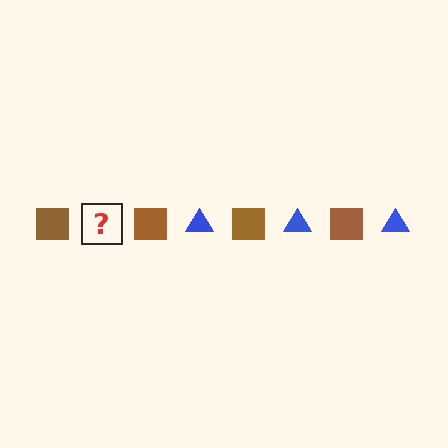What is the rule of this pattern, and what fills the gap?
The rule is that the pattern alternates between brown square and blue triangle. The gap should be filled with a blue triangle.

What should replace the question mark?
The question mark should be replaced with a blue triangle.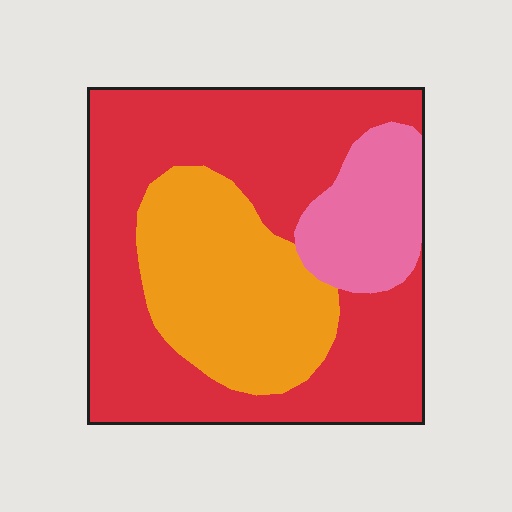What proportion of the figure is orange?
Orange takes up between a quarter and a half of the figure.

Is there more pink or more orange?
Orange.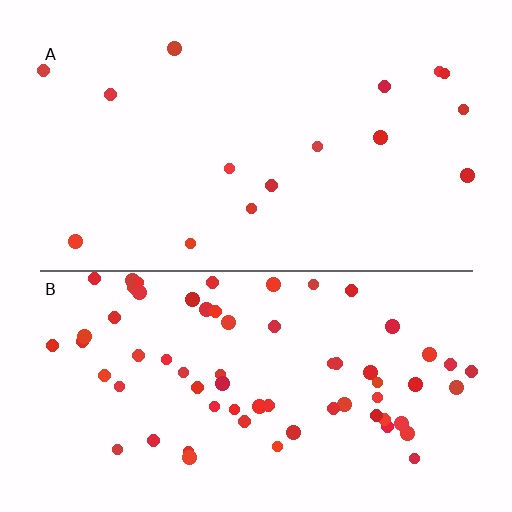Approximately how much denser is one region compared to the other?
Approximately 4.3× — region B over region A.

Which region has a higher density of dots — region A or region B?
B (the bottom).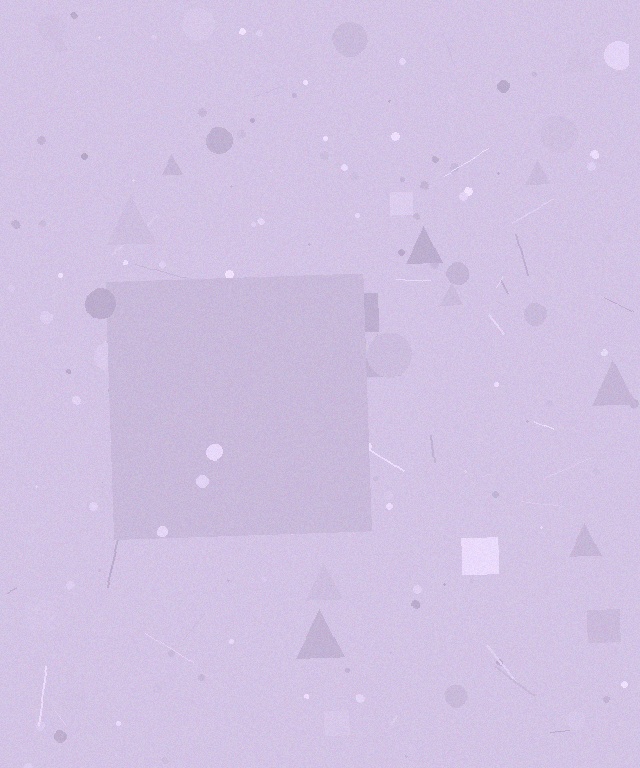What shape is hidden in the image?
A square is hidden in the image.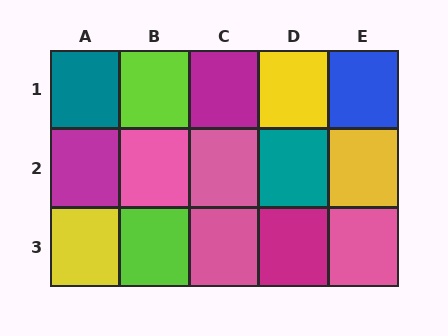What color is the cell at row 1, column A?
Teal.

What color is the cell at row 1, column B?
Lime.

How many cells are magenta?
3 cells are magenta.